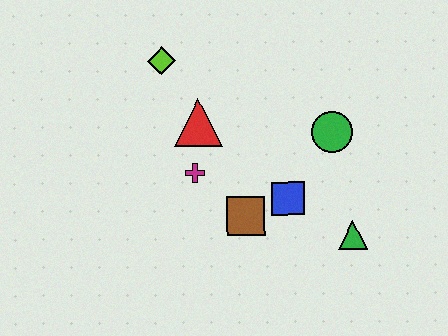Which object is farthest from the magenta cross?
The green triangle is farthest from the magenta cross.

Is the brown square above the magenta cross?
No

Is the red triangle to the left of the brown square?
Yes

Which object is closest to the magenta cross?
The red triangle is closest to the magenta cross.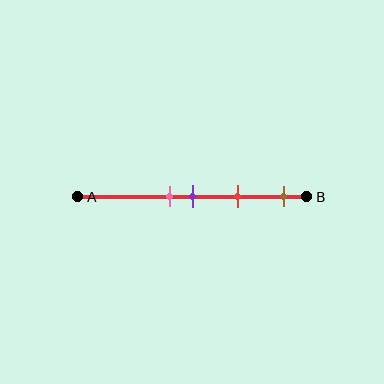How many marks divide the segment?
There are 4 marks dividing the segment.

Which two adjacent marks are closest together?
The pink and purple marks are the closest adjacent pair.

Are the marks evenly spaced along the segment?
No, the marks are not evenly spaced.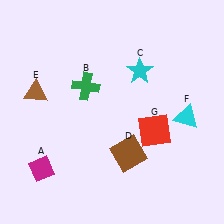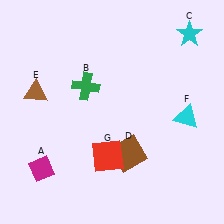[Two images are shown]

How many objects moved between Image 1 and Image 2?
2 objects moved between the two images.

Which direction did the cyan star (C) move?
The cyan star (C) moved right.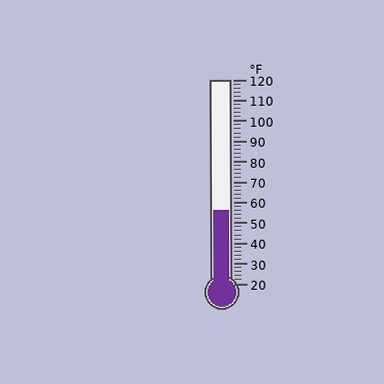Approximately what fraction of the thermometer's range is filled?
The thermometer is filled to approximately 35% of its range.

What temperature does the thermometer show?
The thermometer shows approximately 56°F.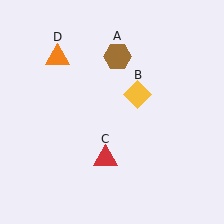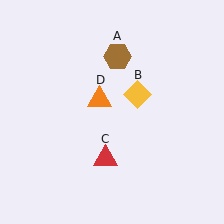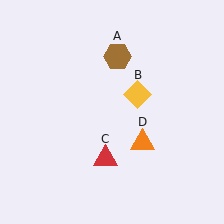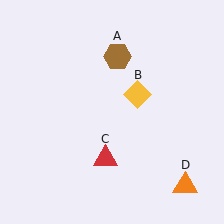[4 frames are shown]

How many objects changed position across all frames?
1 object changed position: orange triangle (object D).